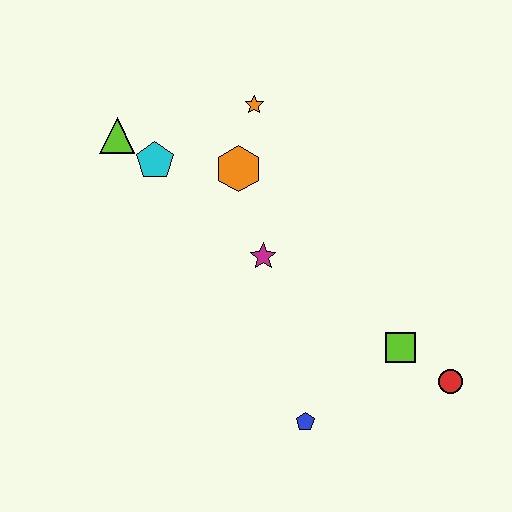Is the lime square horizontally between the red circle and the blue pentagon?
Yes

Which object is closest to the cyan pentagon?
The lime triangle is closest to the cyan pentagon.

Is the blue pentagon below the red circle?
Yes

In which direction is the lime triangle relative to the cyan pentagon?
The lime triangle is to the left of the cyan pentagon.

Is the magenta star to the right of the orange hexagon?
Yes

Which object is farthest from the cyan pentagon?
The red circle is farthest from the cyan pentagon.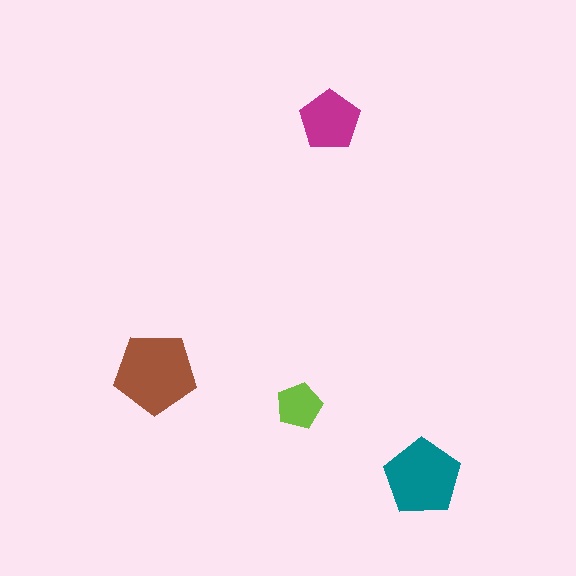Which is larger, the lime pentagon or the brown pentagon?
The brown one.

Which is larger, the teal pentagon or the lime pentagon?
The teal one.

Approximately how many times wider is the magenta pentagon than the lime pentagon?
About 1.5 times wider.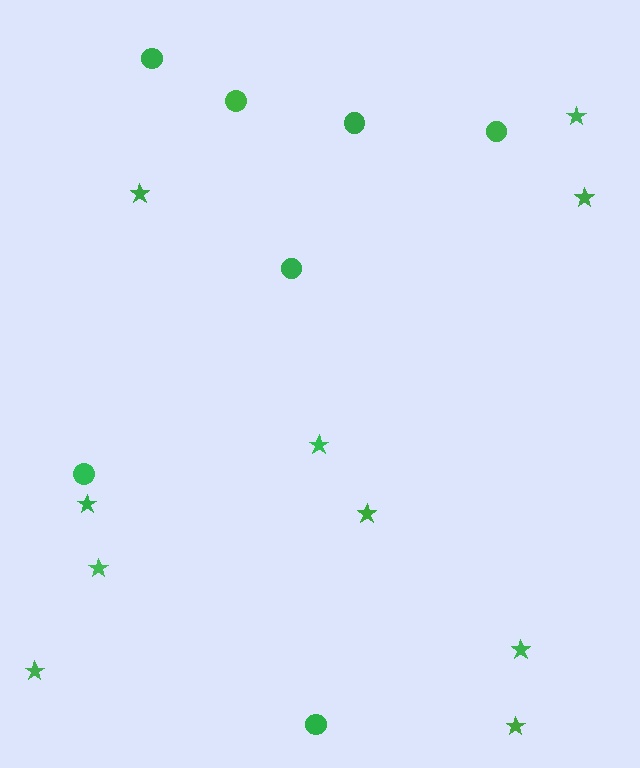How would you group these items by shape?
There are 2 groups: one group of stars (10) and one group of circles (7).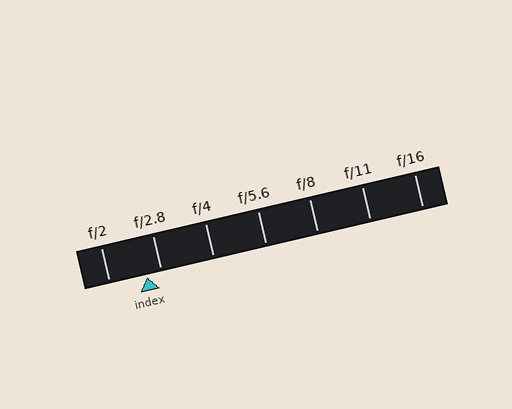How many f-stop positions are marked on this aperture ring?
There are 7 f-stop positions marked.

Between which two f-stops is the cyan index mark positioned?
The index mark is between f/2 and f/2.8.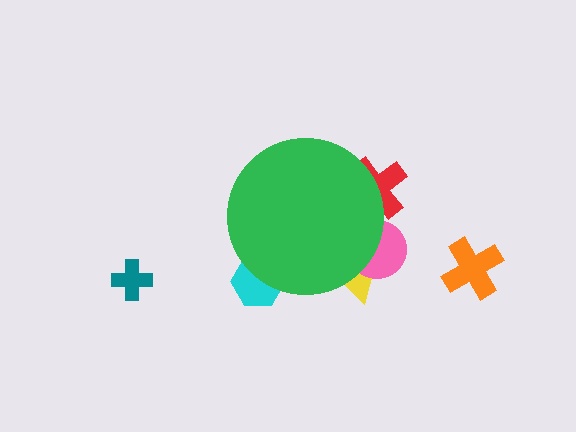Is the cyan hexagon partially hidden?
Yes, the cyan hexagon is partially hidden behind the green circle.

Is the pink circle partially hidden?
Yes, the pink circle is partially hidden behind the green circle.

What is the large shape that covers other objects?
A green circle.